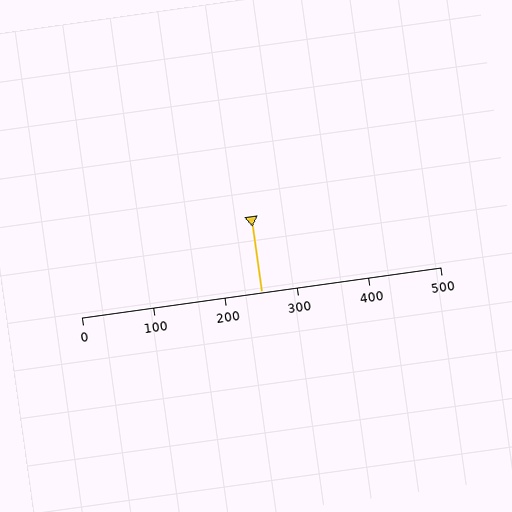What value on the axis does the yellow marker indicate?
The marker indicates approximately 250.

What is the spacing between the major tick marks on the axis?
The major ticks are spaced 100 apart.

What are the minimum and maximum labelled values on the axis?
The axis runs from 0 to 500.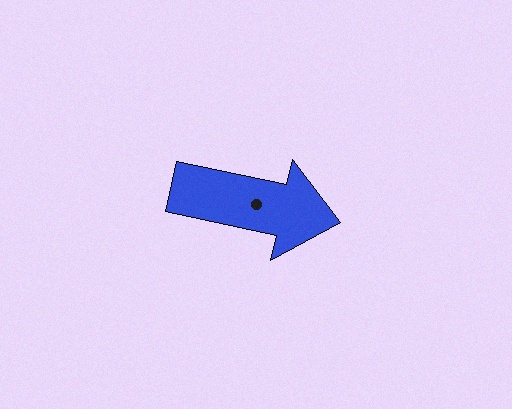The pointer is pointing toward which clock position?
Roughly 3 o'clock.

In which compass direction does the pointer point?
East.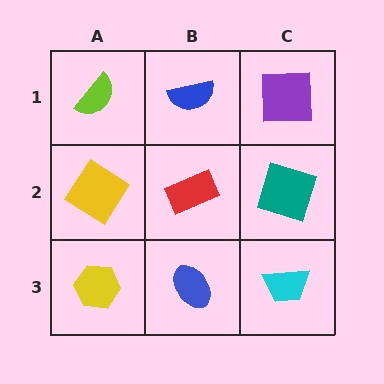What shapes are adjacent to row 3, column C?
A teal square (row 2, column C), a blue ellipse (row 3, column B).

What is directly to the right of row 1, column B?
A purple square.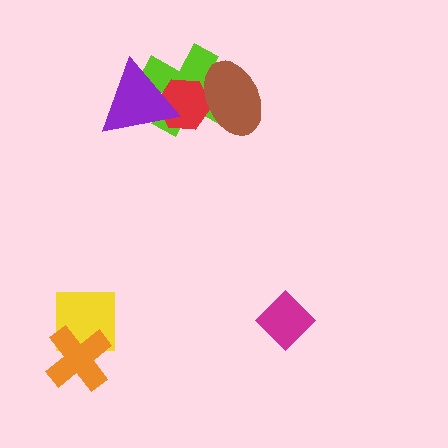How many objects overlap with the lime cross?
3 objects overlap with the lime cross.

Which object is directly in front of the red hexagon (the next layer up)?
The brown ellipse is directly in front of the red hexagon.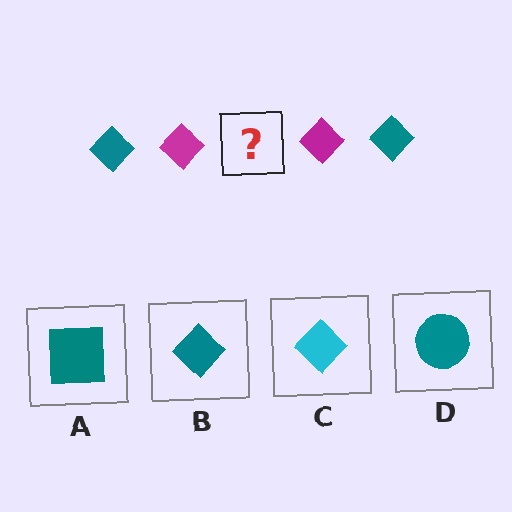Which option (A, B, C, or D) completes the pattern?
B.